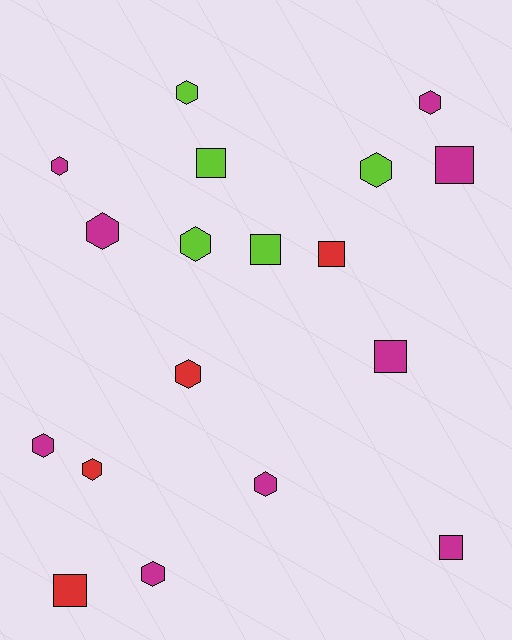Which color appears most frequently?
Magenta, with 9 objects.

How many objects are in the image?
There are 18 objects.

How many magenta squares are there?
There are 3 magenta squares.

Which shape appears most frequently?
Hexagon, with 11 objects.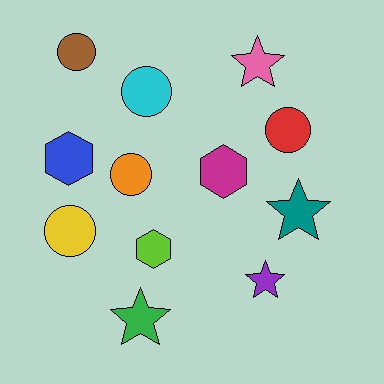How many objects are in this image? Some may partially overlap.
There are 12 objects.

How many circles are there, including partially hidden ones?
There are 5 circles.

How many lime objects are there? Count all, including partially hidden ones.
There is 1 lime object.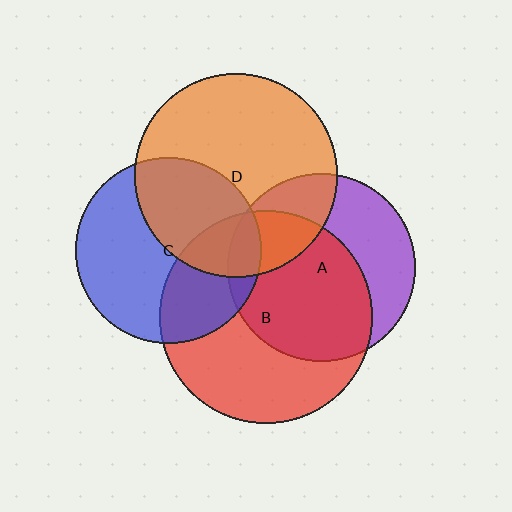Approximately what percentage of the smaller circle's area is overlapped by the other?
Approximately 35%.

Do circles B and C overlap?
Yes.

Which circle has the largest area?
Circle B (red).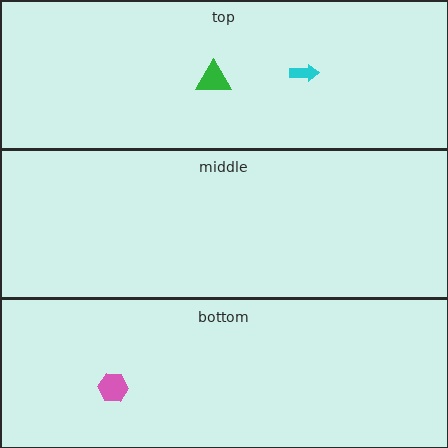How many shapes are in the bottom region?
1.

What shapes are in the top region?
The cyan arrow, the green triangle.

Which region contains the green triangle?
The top region.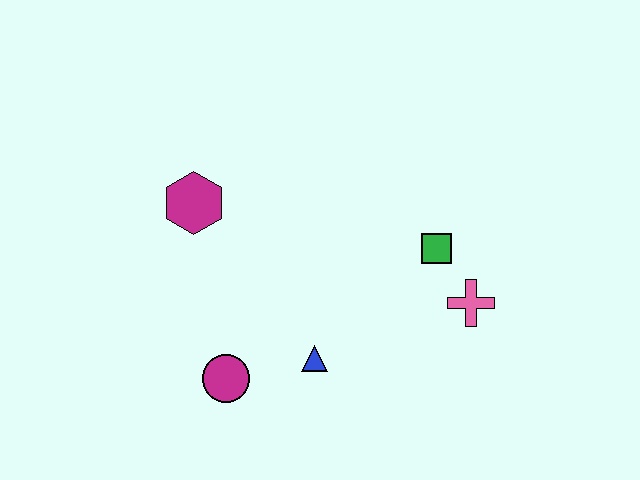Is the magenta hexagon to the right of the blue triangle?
No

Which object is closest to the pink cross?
The green square is closest to the pink cross.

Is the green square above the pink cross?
Yes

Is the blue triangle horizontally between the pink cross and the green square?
No